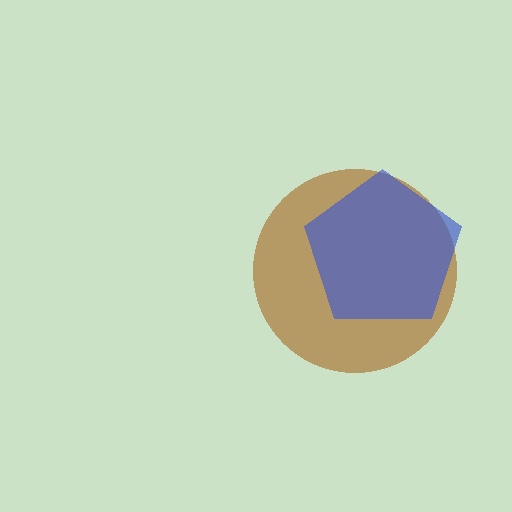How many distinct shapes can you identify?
There are 2 distinct shapes: a brown circle, a blue pentagon.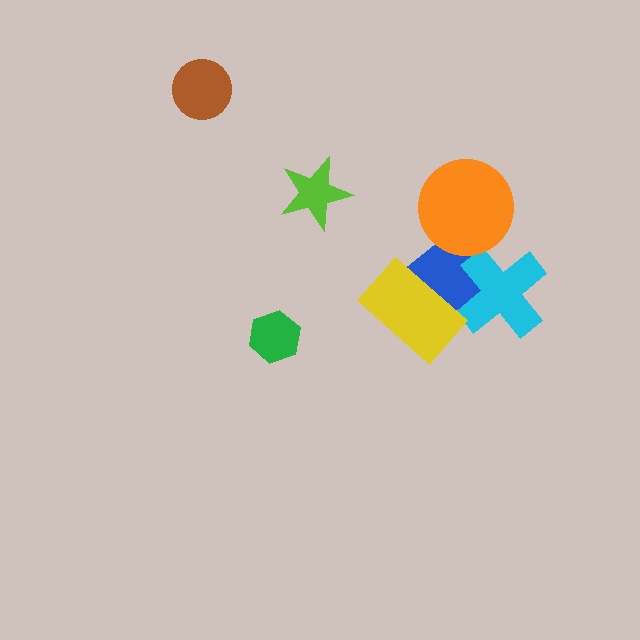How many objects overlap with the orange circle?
1 object overlaps with the orange circle.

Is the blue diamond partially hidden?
Yes, it is partially covered by another shape.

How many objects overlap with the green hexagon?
0 objects overlap with the green hexagon.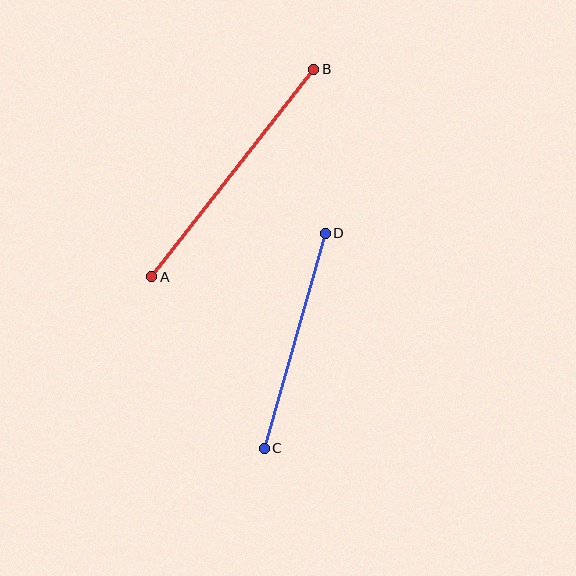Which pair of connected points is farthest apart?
Points A and B are farthest apart.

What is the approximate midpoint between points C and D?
The midpoint is at approximately (295, 341) pixels.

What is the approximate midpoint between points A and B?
The midpoint is at approximately (233, 173) pixels.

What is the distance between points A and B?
The distance is approximately 263 pixels.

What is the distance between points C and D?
The distance is approximately 224 pixels.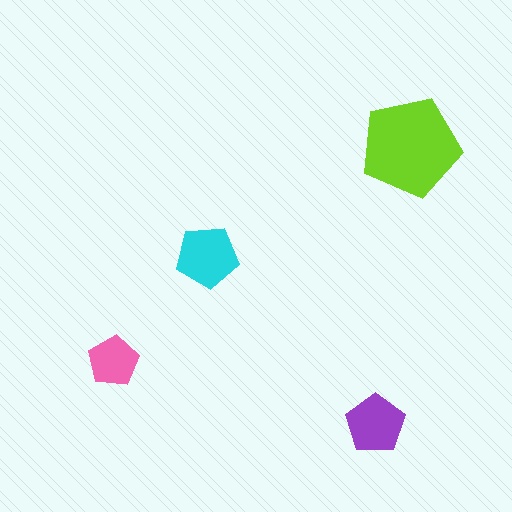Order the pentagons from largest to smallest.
the lime one, the cyan one, the purple one, the pink one.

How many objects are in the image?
There are 4 objects in the image.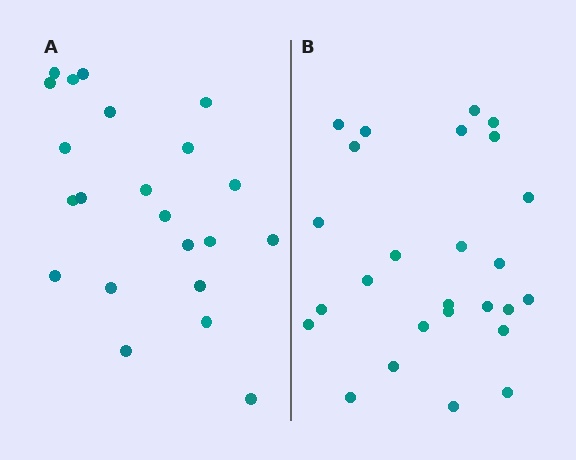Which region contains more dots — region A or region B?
Region B (the right region) has more dots.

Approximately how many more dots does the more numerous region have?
Region B has about 4 more dots than region A.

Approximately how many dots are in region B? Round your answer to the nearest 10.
About 30 dots. (The exact count is 26, which rounds to 30.)